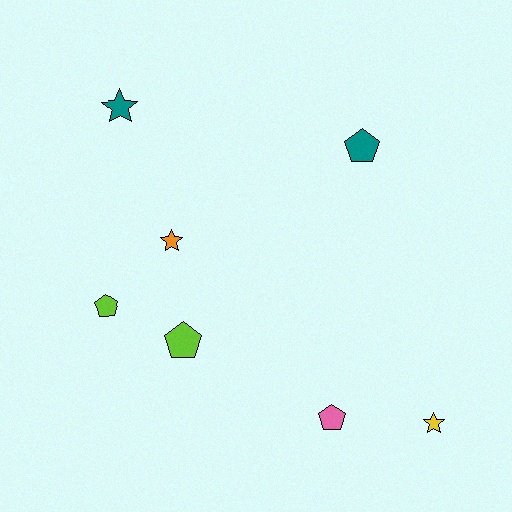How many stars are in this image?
There are 3 stars.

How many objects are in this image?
There are 7 objects.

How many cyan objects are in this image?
There are no cyan objects.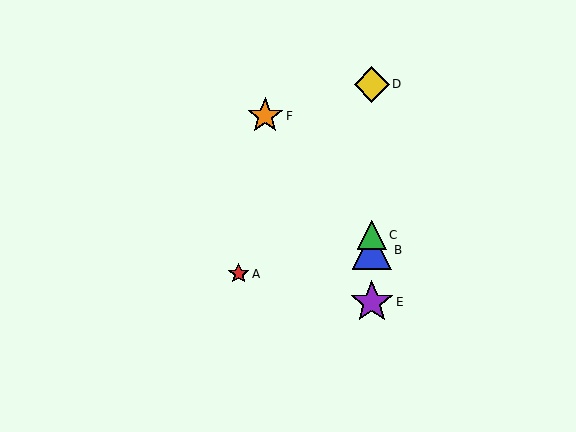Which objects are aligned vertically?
Objects B, C, D, E are aligned vertically.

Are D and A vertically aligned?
No, D is at x≈372 and A is at x≈239.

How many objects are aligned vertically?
4 objects (B, C, D, E) are aligned vertically.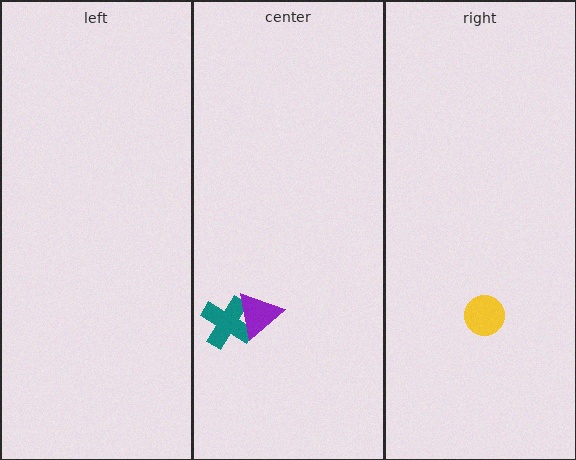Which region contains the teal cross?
The center region.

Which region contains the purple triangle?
The center region.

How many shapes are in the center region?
2.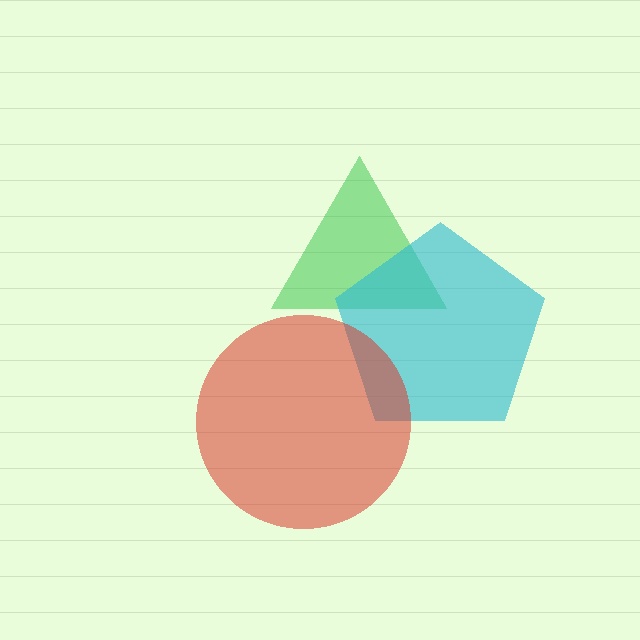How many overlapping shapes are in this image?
There are 3 overlapping shapes in the image.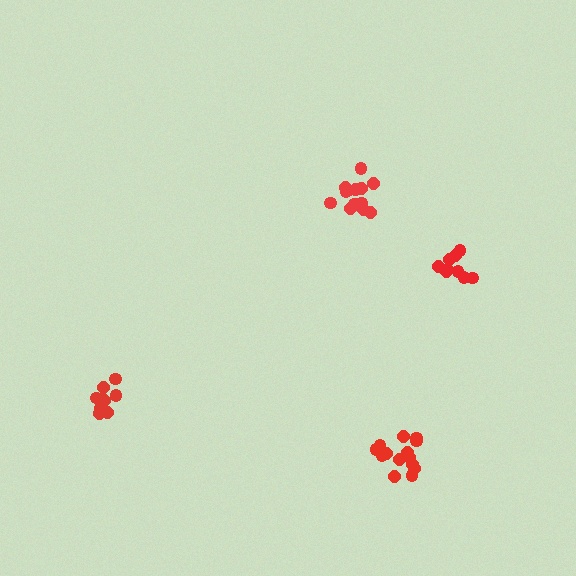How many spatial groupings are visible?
There are 4 spatial groupings.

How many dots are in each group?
Group 1: 14 dots, Group 2: 9 dots, Group 3: 9 dots, Group 4: 14 dots (46 total).